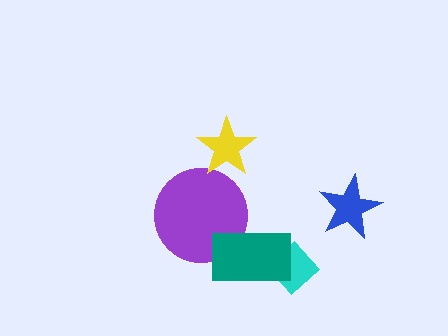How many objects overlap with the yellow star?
0 objects overlap with the yellow star.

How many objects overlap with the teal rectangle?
2 objects overlap with the teal rectangle.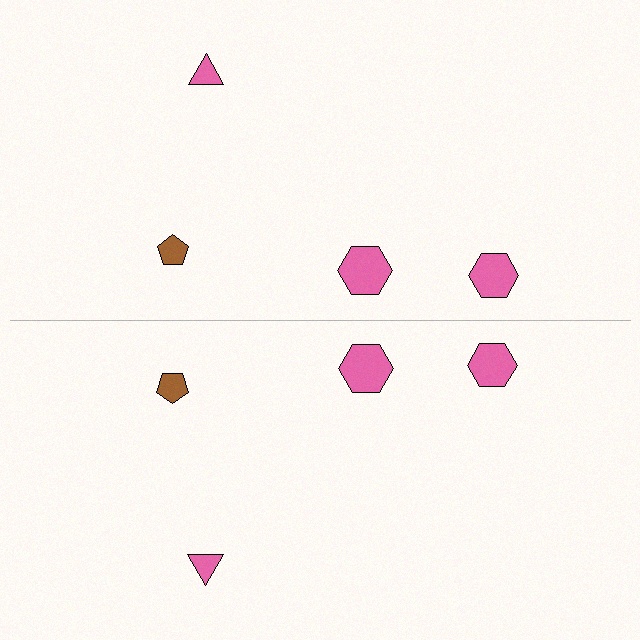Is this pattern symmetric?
Yes, this pattern has bilateral (reflection) symmetry.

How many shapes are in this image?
There are 8 shapes in this image.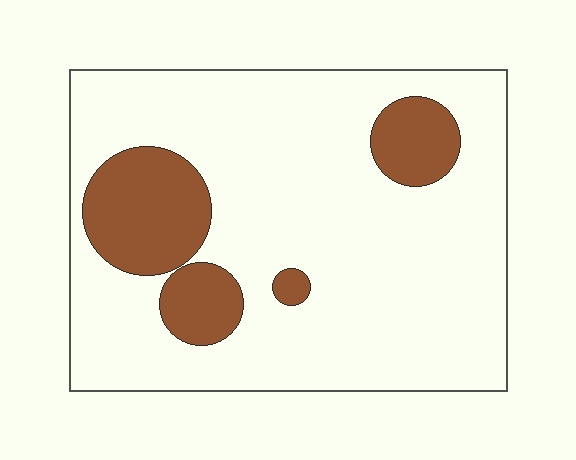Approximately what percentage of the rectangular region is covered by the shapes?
Approximately 20%.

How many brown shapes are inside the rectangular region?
4.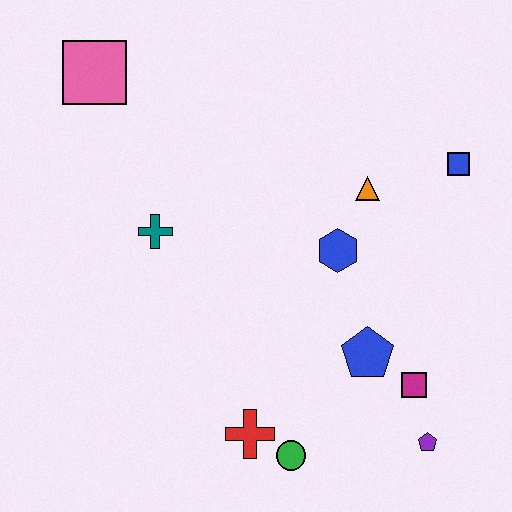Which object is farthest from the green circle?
The pink square is farthest from the green circle.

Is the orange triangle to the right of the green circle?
Yes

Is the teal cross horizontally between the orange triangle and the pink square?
Yes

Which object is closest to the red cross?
The green circle is closest to the red cross.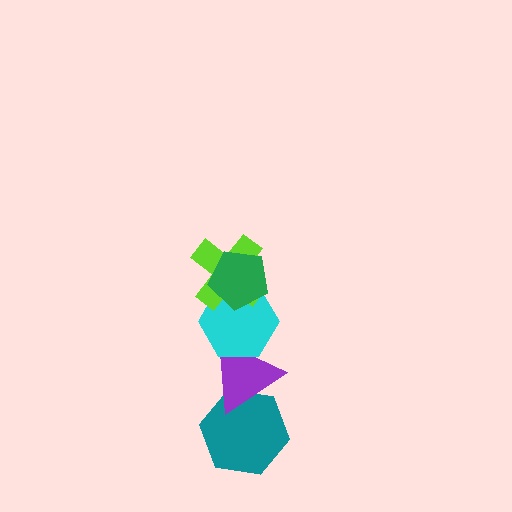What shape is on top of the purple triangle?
The cyan hexagon is on top of the purple triangle.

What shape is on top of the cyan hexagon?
The lime cross is on top of the cyan hexagon.